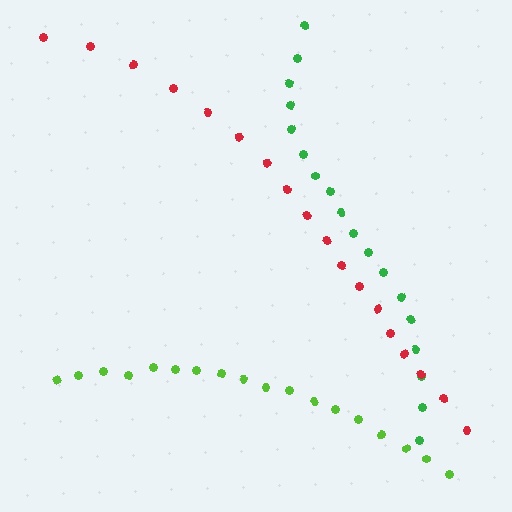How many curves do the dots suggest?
There are 3 distinct paths.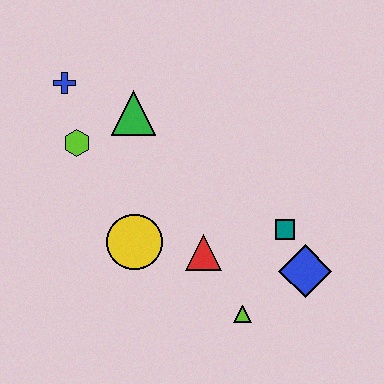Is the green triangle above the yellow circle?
Yes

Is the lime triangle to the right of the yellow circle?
Yes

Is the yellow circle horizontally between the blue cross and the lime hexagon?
No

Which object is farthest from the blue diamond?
The blue cross is farthest from the blue diamond.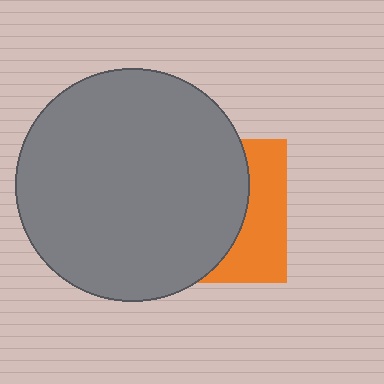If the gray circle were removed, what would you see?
You would see the complete orange square.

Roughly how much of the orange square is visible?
A small part of it is visible (roughly 34%).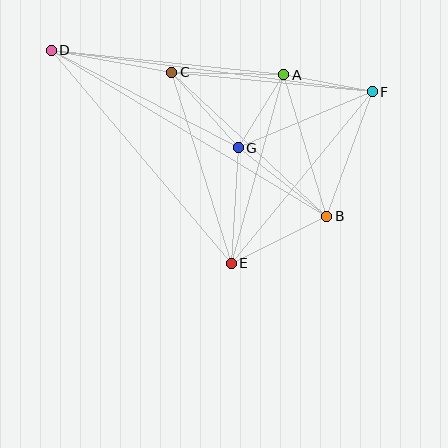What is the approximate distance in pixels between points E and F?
The distance between E and F is approximately 222 pixels.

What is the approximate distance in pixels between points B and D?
The distance between B and D is approximately 321 pixels.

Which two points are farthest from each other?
Points D and F are farthest from each other.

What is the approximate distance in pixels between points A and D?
The distance between A and D is approximately 234 pixels.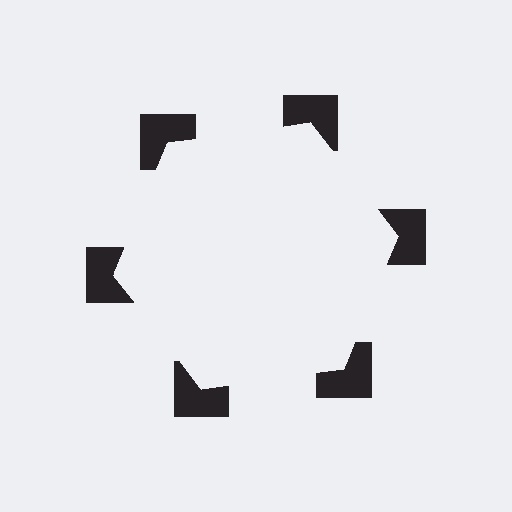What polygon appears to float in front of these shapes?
An illusory hexagon — its edges are inferred from the aligned wedge cuts in the notched squares, not physically drawn.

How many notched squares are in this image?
There are 6 — one at each vertex of the illusory hexagon.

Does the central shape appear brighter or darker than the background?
It typically appears slightly brighter than the background, even though no actual brightness change is drawn.